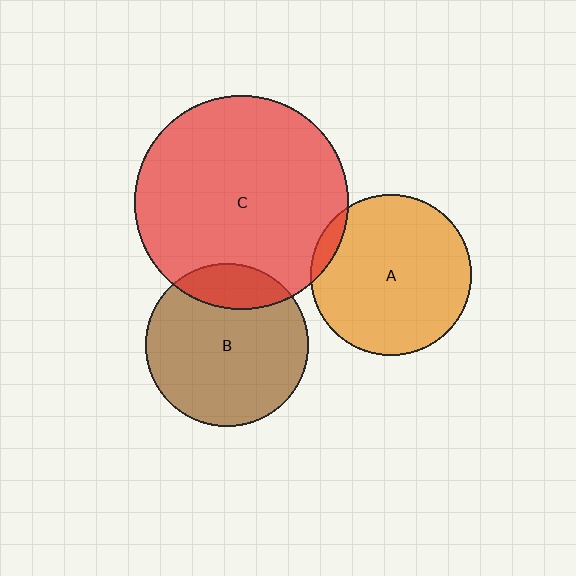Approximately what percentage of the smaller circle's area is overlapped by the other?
Approximately 5%.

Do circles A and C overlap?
Yes.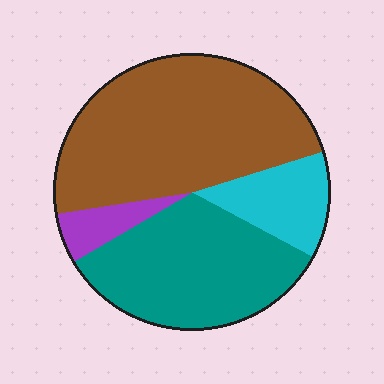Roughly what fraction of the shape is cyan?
Cyan covers roughly 15% of the shape.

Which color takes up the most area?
Brown, at roughly 50%.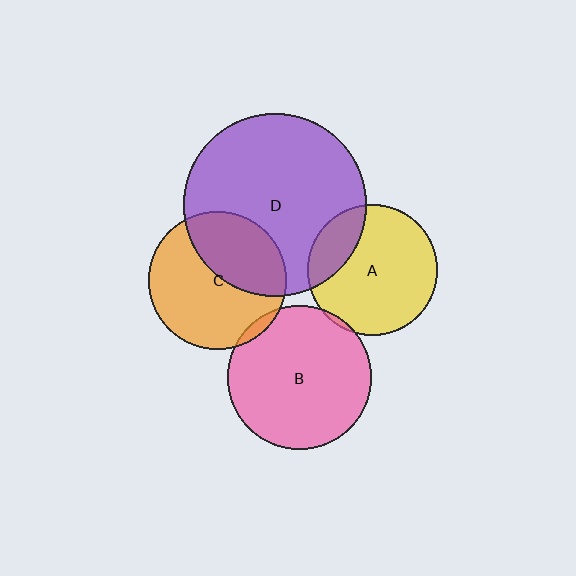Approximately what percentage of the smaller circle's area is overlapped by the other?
Approximately 40%.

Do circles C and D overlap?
Yes.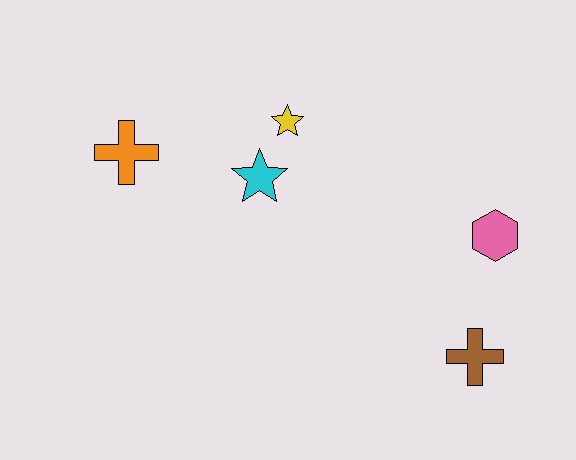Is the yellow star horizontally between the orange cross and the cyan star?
No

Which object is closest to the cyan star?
The yellow star is closest to the cyan star.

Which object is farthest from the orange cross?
The brown cross is farthest from the orange cross.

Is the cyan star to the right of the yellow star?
No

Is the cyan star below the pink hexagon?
No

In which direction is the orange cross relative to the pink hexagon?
The orange cross is to the left of the pink hexagon.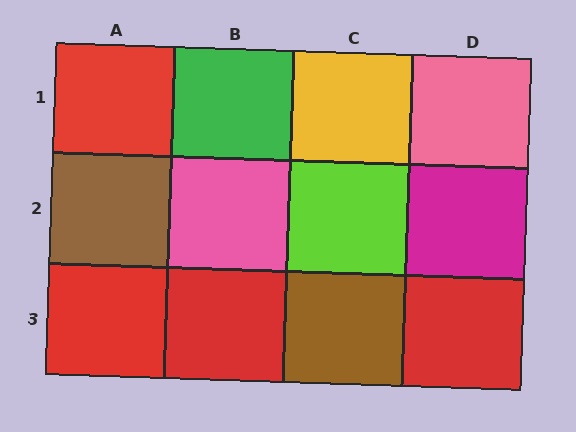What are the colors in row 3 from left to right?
Red, red, brown, red.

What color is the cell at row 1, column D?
Pink.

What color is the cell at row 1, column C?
Yellow.